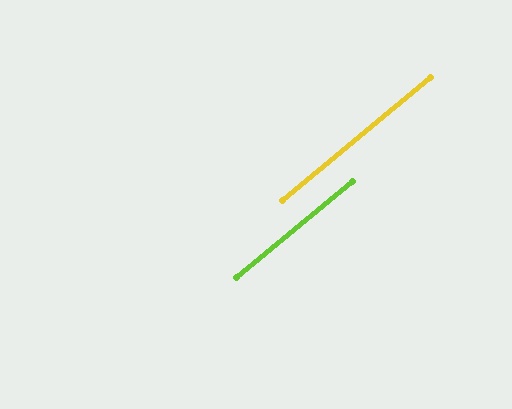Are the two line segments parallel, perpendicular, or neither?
Parallel — their directions differ by only 0.2°.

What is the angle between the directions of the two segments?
Approximately 0 degrees.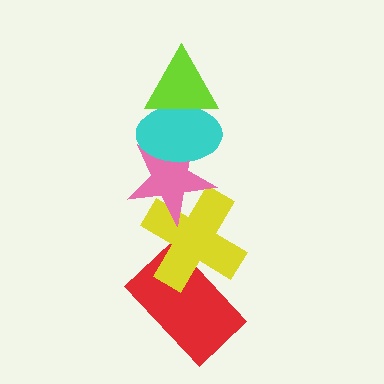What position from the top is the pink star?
The pink star is 3rd from the top.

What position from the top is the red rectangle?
The red rectangle is 5th from the top.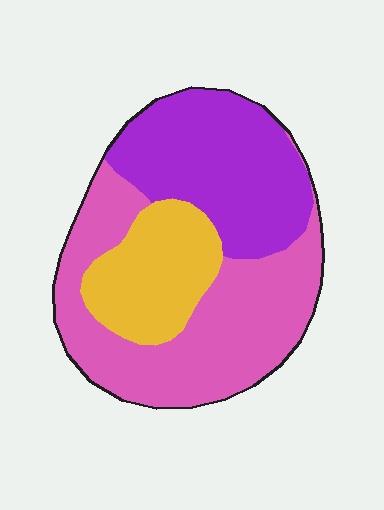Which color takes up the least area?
Yellow, at roughly 20%.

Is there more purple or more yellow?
Purple.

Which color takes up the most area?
Pink, at roughly 45%.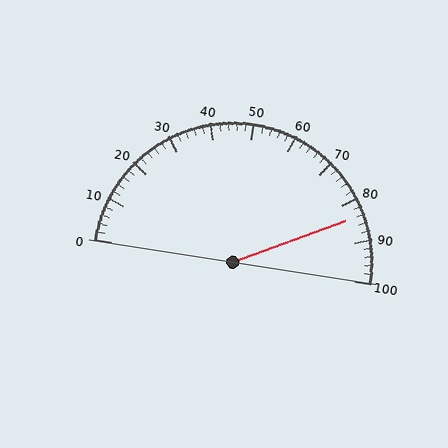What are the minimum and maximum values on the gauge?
The gauge ranges from 0 to 100.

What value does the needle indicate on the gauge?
The needle indicates approximately 84.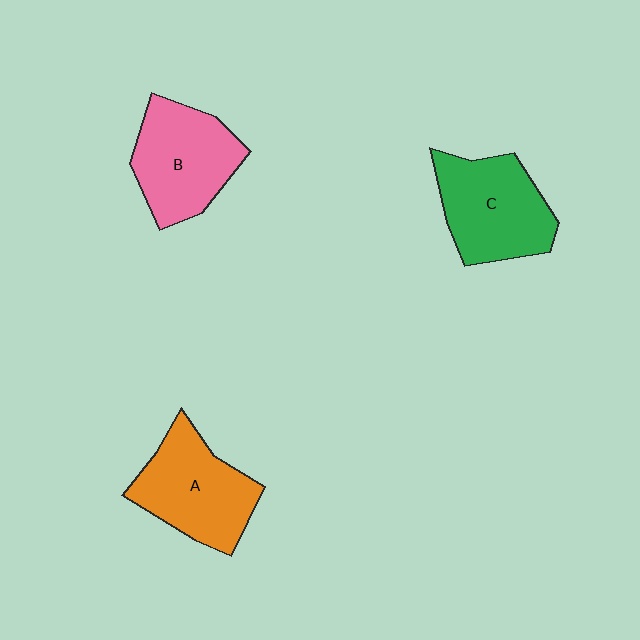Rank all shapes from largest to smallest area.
From largest to smallest: C (green), A (orange), B (pink).